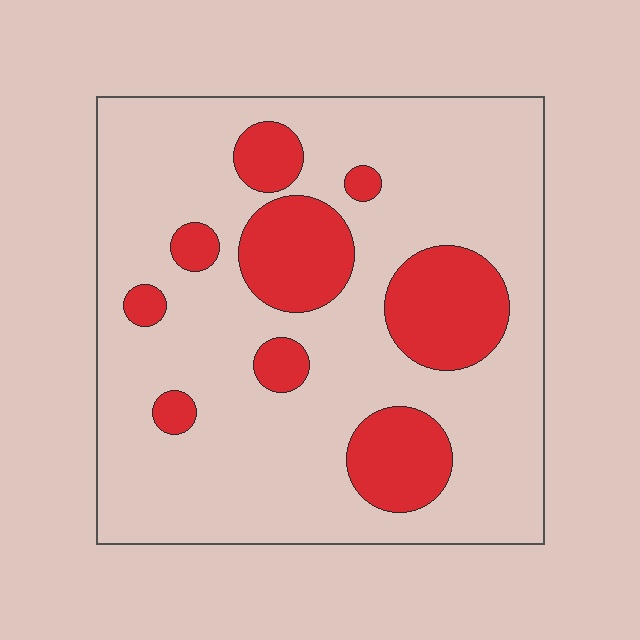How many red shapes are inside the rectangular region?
9.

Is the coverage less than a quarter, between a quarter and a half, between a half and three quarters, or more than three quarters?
Less than a quarter.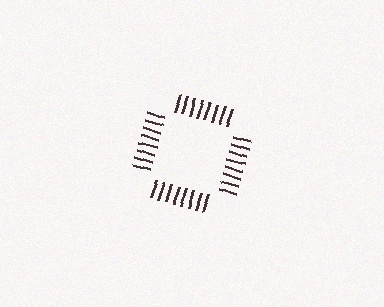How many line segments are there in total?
32 — 8 along each of the 4 edges.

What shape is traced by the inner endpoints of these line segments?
An illusory square — the line segments terminate on its edges but no continuous stroke is drawn.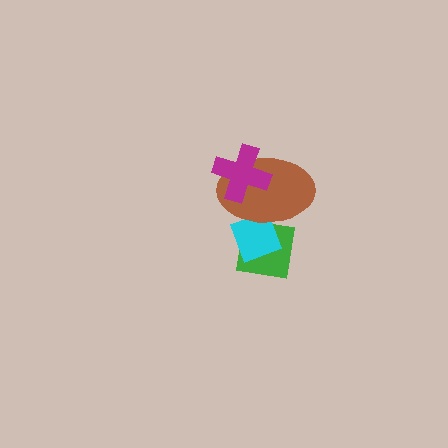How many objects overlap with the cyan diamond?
2 objects overlap with the cyan diamond.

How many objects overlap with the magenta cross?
1 object overlaps with the magenta cross.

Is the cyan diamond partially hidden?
Yes, it is partially covered by another shape.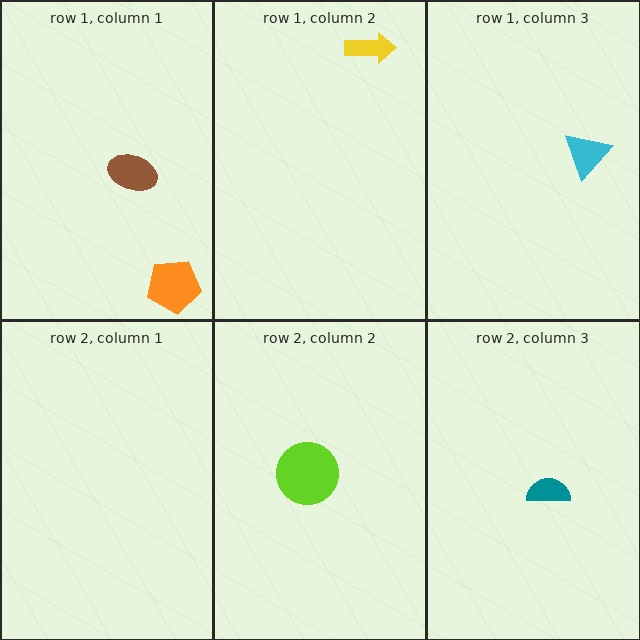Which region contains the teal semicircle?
The row 2, column 3 region.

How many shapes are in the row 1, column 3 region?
1.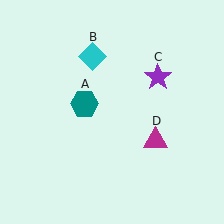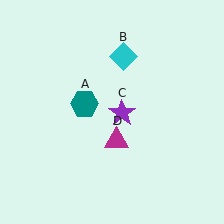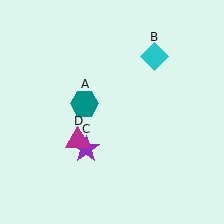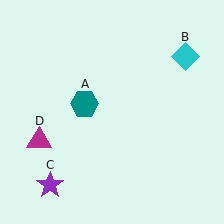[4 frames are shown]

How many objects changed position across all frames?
3 objects changed position: cyan diamond (object B), purple star (object C), magenta triangle (object D).